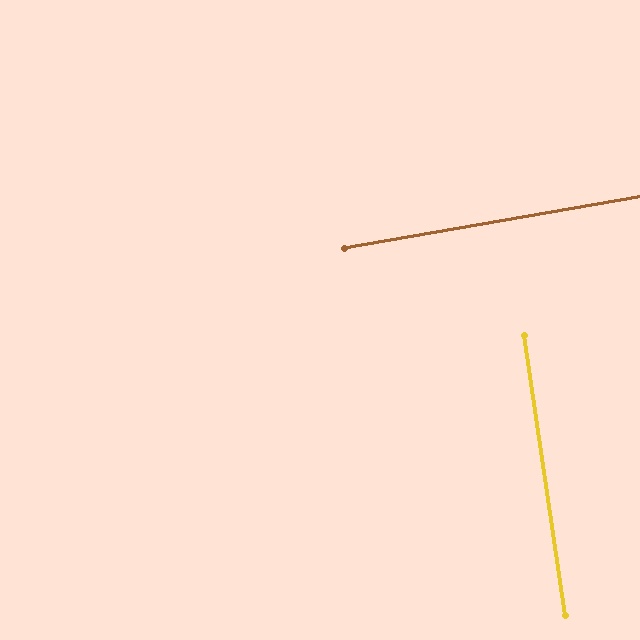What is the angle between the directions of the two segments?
Approximately 88 degrees.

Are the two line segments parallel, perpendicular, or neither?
Perpendicular — they meet at approximately 88°.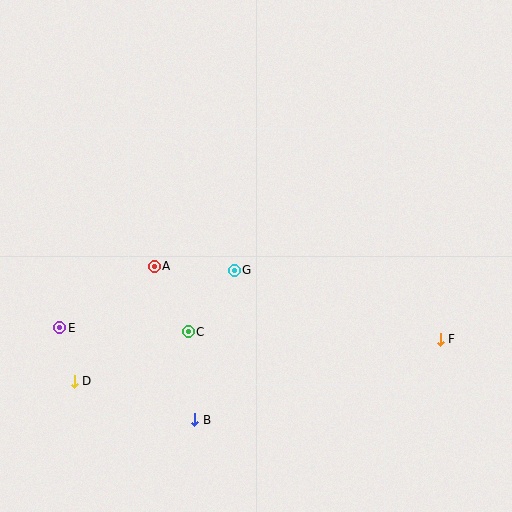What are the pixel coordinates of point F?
Point F is at (440, 339).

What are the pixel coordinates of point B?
Point B is at (195, 420).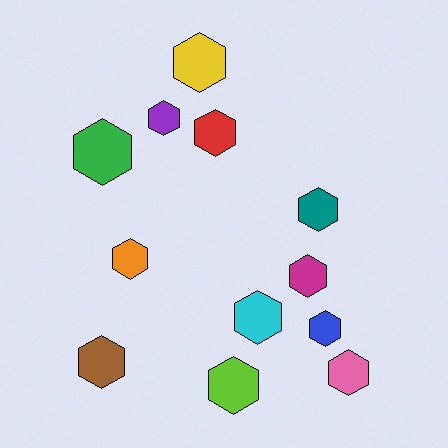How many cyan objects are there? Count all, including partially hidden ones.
There is 1 cyan object.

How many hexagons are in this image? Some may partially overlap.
There are 12 hexagons.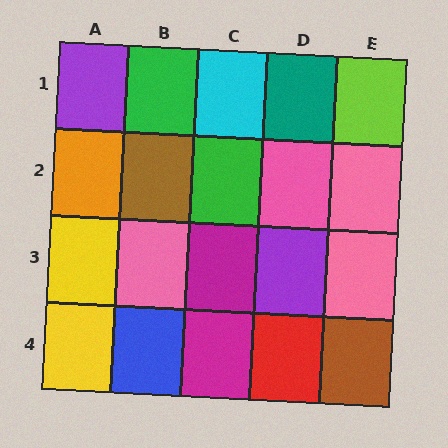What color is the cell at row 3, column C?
Magenta.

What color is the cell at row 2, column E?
Pink.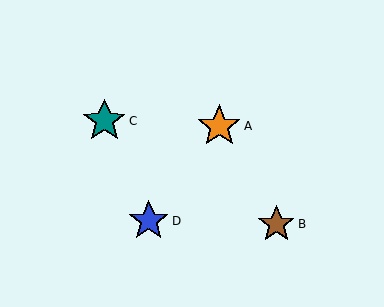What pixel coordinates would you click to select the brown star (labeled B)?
Click at (276, 224) to select the brown star B.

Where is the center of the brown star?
The center of the brown star is at (276, 224).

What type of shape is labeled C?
Shape C is a teal star.